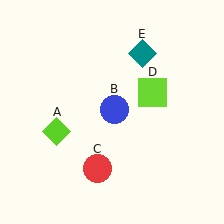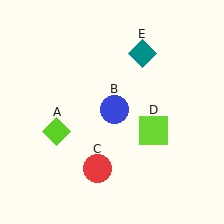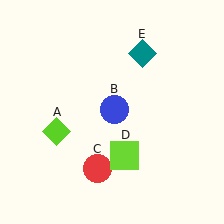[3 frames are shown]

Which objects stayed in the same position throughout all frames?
Lime diamond (object A) and blue circle (object B) and red circle (object C) and teal diamond (object E) remained stationary.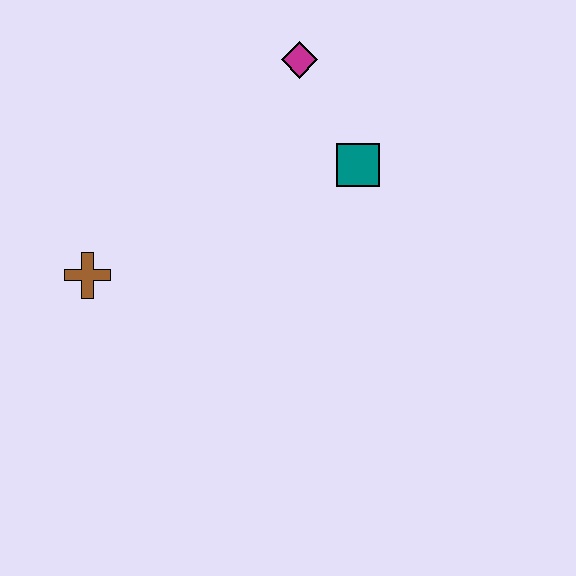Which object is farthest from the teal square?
The brown cross is farthest from the teal square.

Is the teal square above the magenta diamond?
No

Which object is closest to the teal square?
The magenta diamond is closest to the teal square.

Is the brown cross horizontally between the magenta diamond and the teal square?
No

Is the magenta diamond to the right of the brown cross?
Yes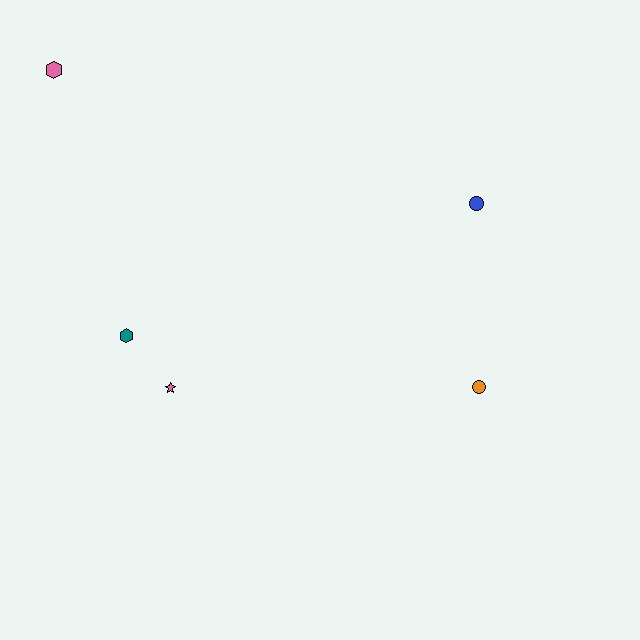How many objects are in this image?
There are 5 objects.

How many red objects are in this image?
There are no red objects.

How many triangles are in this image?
There are no triangles.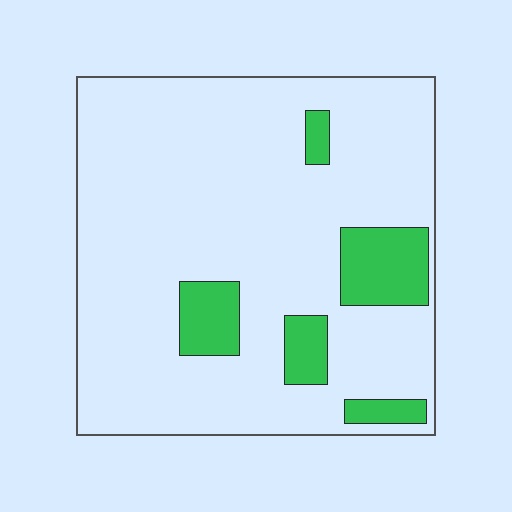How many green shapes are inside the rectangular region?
5.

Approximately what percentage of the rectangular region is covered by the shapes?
Approximately 15%.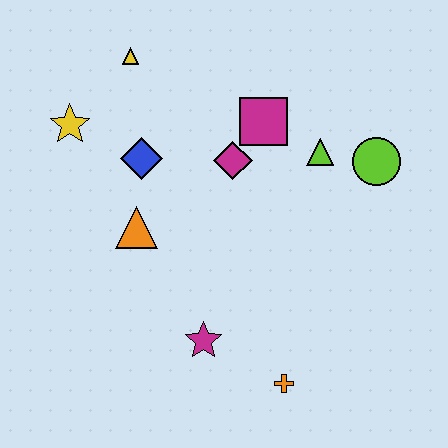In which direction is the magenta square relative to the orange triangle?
The magenta square is to the right of the orange triangle.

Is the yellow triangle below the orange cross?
No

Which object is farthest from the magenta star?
The yellow triangle is farthest from the magenta star.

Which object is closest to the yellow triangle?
The yellow star is closest to the yellow triangle.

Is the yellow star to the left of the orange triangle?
Yes